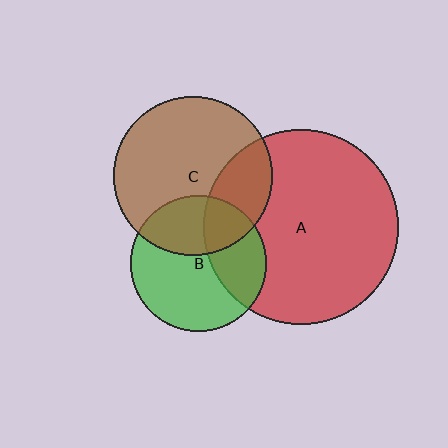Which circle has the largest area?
Circle A (red).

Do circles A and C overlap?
Yes.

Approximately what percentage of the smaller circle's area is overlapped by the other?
Approximately 25%.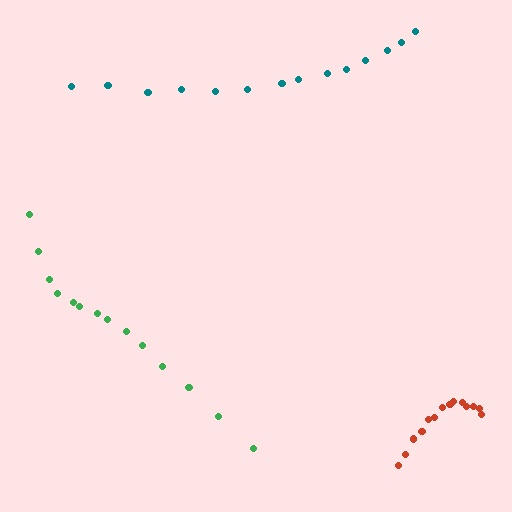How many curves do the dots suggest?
There are 3 distinct paths.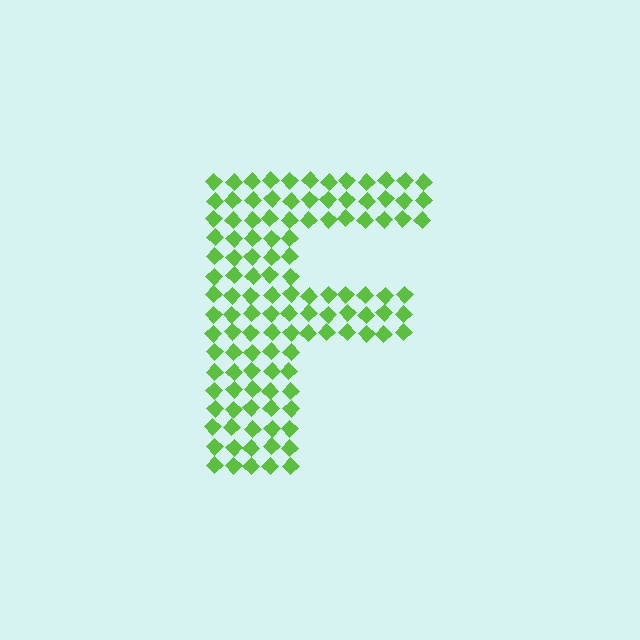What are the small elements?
The small elements are diamonds.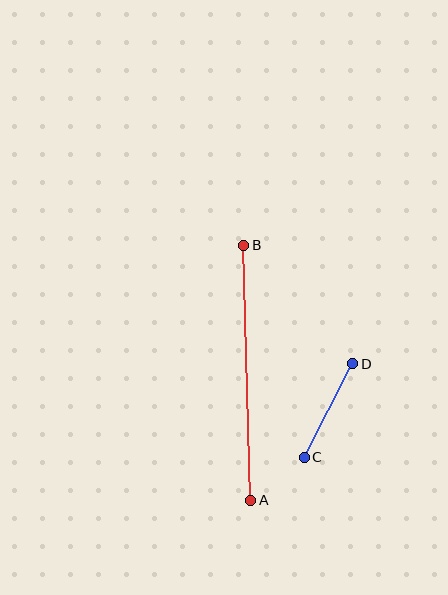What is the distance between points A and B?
The distance is approximately 255 pixels.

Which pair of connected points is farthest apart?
Points A and B are farthest apart.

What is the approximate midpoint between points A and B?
The midpoint is at approximately (247, 373) pixels.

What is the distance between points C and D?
The distance is approximately 105 pixels.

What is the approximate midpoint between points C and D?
The midpoint is at approximately (329, 410) pixels.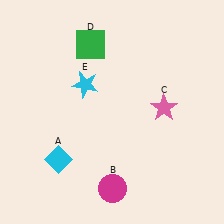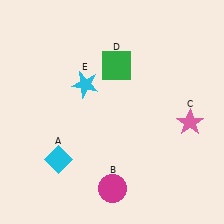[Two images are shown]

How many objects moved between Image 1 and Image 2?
2 objects moved between the two images.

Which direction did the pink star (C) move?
The pink star (C) moved right.